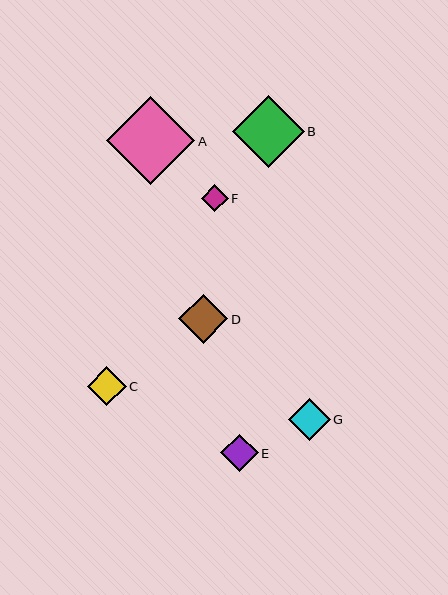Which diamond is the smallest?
Diamond F is the smallest with a size of approximately 27 pixels.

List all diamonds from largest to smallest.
From largest to smallest: A, B, D, G, C, E, F.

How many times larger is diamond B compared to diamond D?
Diamond B is approximately 1.5 times the size of diamond D.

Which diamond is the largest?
Diamond A is the largest with a size of approximately 88 pixels.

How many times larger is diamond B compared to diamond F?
Diamond B is approximately 2.6 times the size of diamond F.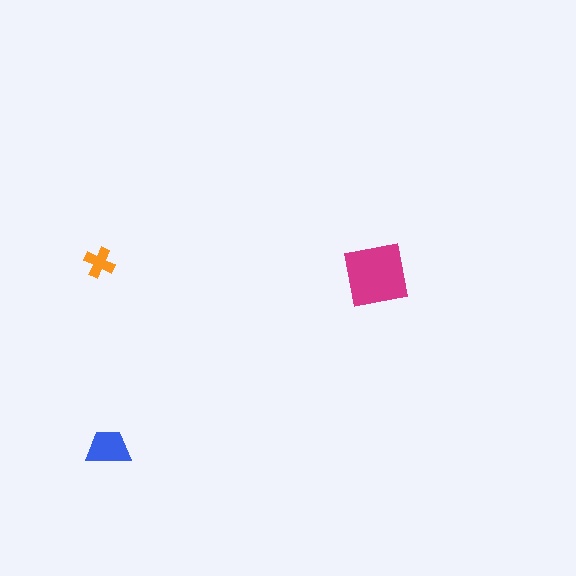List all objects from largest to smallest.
The magenta square, the blue trapezoid, the orange cross.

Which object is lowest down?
The blue trapezoid is bottommost.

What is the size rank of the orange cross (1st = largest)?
3rd.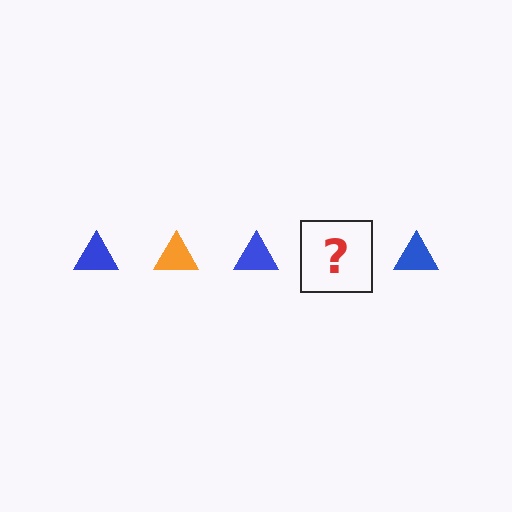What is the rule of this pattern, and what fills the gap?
The rule is that the pattern cycles through blue, orange triangles. The gap should be filled with an orange triangle.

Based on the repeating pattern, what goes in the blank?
The blank should be an orange triangle.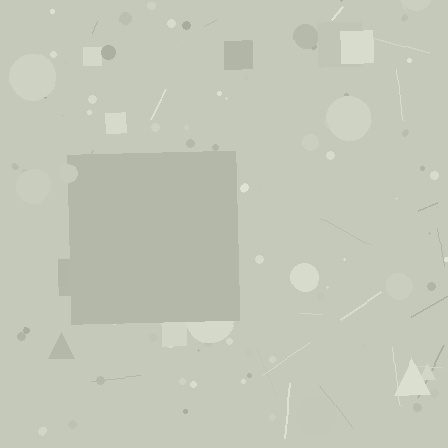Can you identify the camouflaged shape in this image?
The camouflaged shape is a square.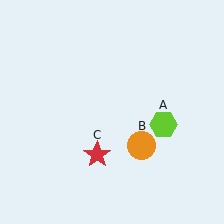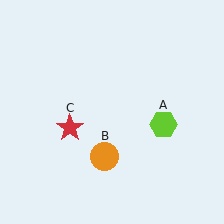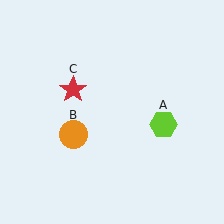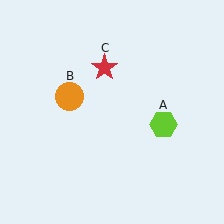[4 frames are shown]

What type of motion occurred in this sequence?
The orange circle (object B), red star (object C) rotated clockwise around the center of the scene.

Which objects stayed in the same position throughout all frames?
Lime hexagon (object A) remained stationary.